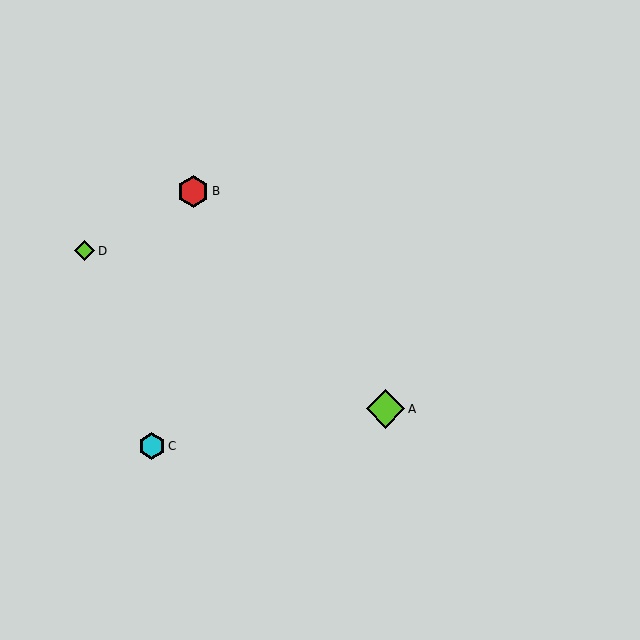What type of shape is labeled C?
Shape C is a cyan hexagon.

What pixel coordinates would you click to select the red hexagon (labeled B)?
Click at (193, 191) to select the red hexagon B.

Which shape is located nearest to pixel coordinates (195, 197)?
The red hexagon (labeled B) at (193, 191) is nearest to that location.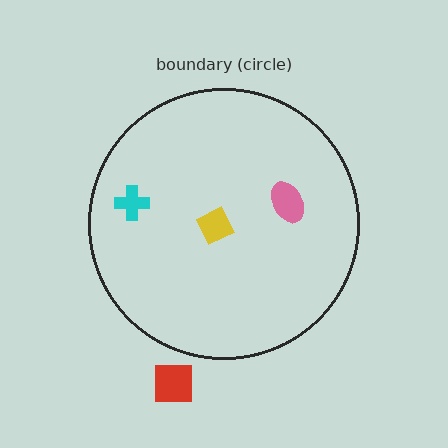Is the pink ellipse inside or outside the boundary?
Inside.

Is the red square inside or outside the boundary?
Outside.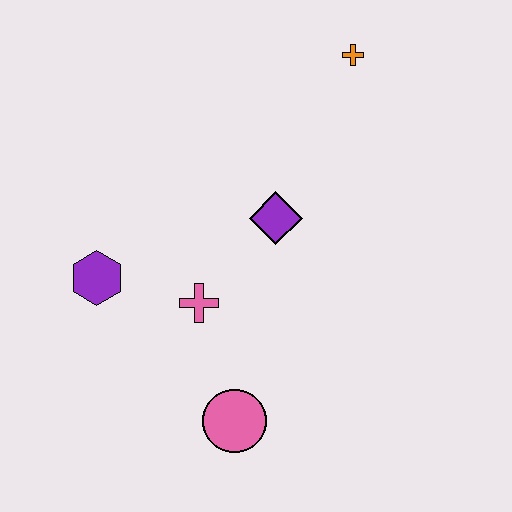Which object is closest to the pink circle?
The pink cross is closest to the pink circle.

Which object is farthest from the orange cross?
The pink circle is farthest from the orange cross.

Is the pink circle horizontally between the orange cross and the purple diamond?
No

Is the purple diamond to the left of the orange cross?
Yes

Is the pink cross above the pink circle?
Yes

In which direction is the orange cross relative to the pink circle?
The orange cross is above the pink circle.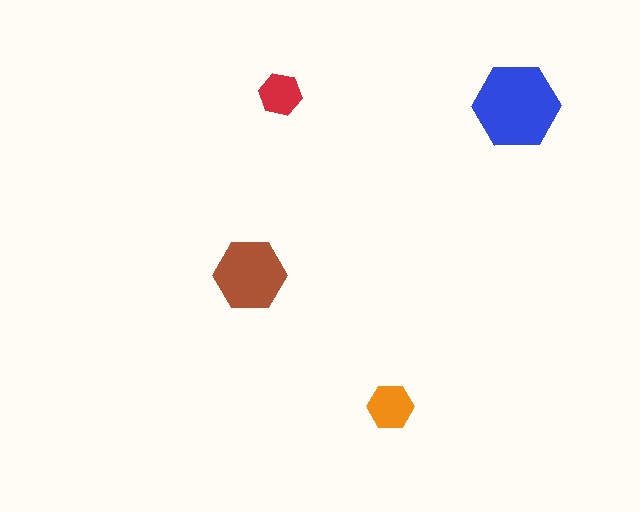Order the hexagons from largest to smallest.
the blue one, the brown one, the orange one, the red one.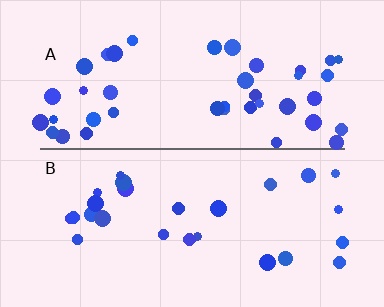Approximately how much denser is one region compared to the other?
Approximately 1.7× — region A over region B.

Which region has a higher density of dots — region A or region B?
A (the top).